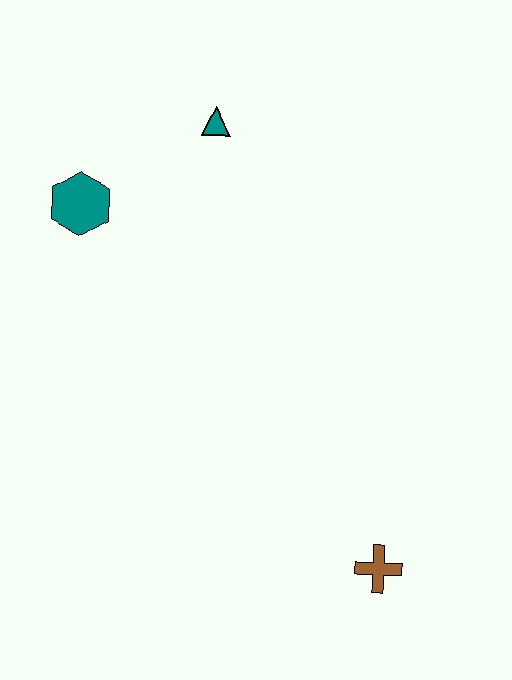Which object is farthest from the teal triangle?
The brown cross is farthest from the teal triangle.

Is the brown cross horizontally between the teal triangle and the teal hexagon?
No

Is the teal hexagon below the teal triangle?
Yes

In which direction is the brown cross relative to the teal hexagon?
The brown cross is below the teal hexagon.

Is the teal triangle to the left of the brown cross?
Yes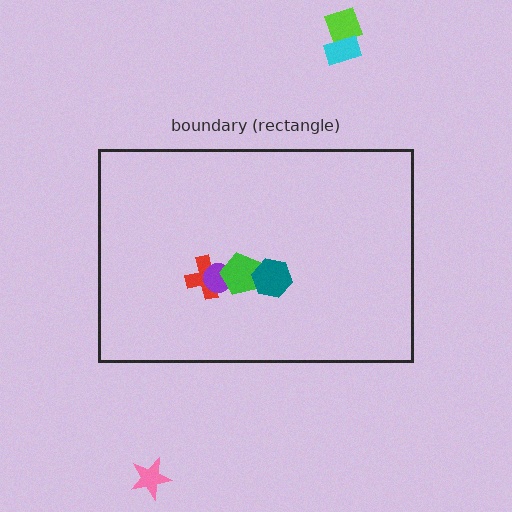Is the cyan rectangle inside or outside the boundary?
Outside.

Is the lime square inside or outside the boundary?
Outside.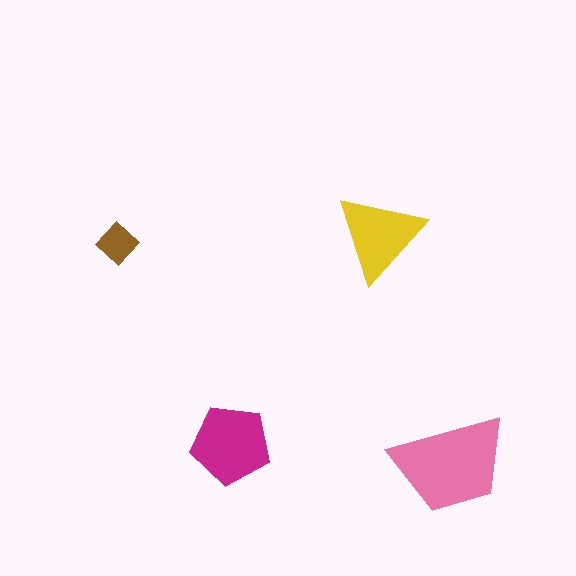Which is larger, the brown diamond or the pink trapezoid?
The pink trapezoid.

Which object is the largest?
The pink trapezoid.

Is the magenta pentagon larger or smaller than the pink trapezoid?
Smaller.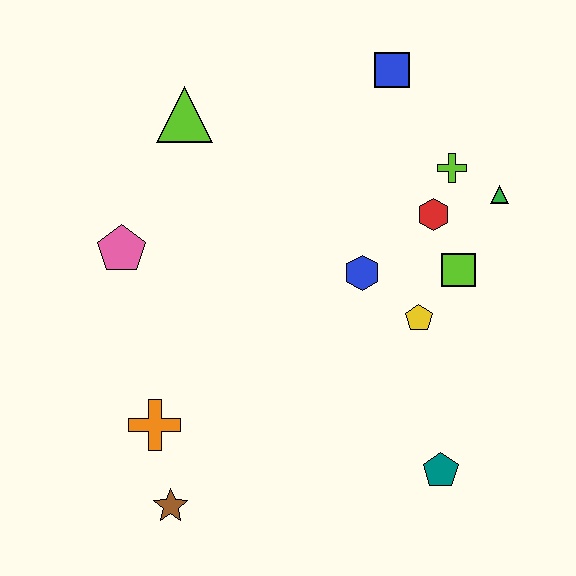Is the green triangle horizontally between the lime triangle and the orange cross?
No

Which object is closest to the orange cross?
The brown star is closest to the orange cross.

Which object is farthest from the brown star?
The blue square is farthest from the brown star.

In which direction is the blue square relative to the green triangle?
The blue square is above the green triangle.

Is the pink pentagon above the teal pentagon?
Yes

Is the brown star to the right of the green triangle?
No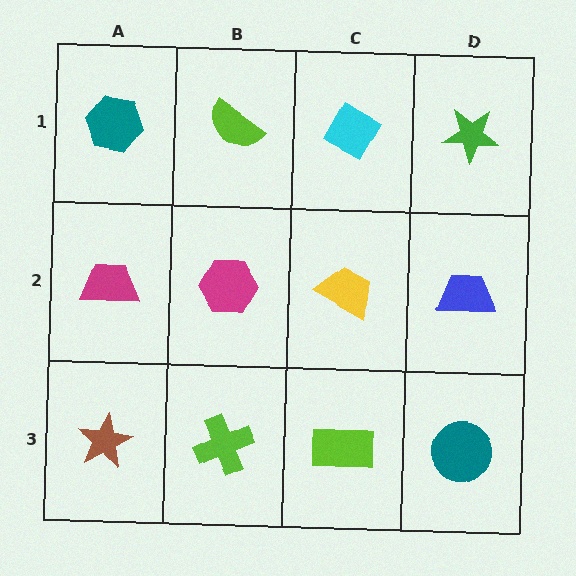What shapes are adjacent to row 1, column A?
A magenta trapezoid (row 2, column A), a lime semicircle (row 1, column B).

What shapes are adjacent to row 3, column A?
A magenta trapezoid (row 2, column A), a lime cross (row 3, column B).